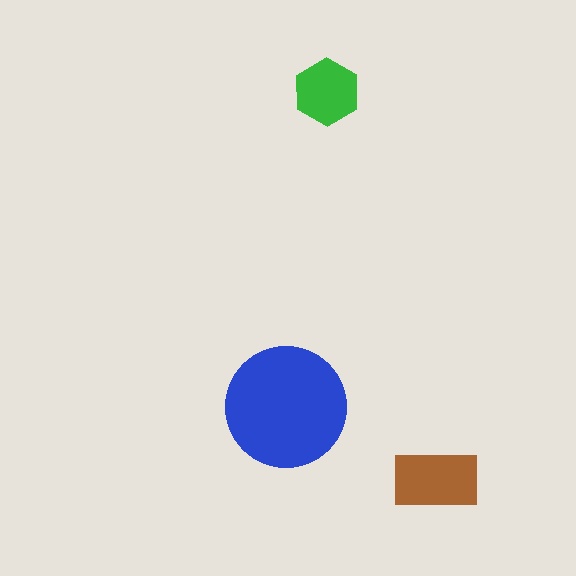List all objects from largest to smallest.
The blue circle, the brown rectangle, the green hexagon.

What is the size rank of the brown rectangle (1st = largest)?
2nd.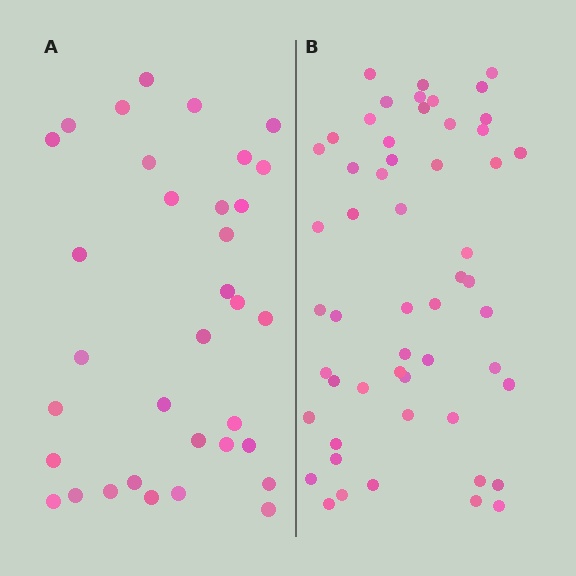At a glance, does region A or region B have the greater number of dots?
Region B (the right region) has more dots.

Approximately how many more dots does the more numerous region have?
Region B has approximately 20 more dots than region A.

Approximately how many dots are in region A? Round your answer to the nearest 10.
About 30 dots. (The exact count is 34, which rounds to 30.)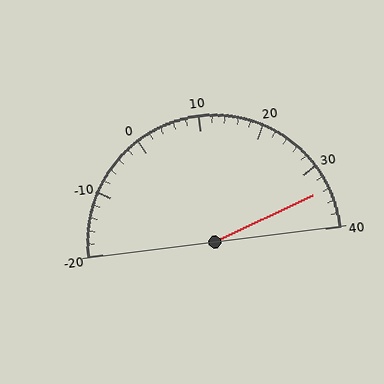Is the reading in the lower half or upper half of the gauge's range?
The reading is in the upper half of the range (-20 to 40).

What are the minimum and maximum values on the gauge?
The gauge ranges from -20 to 40.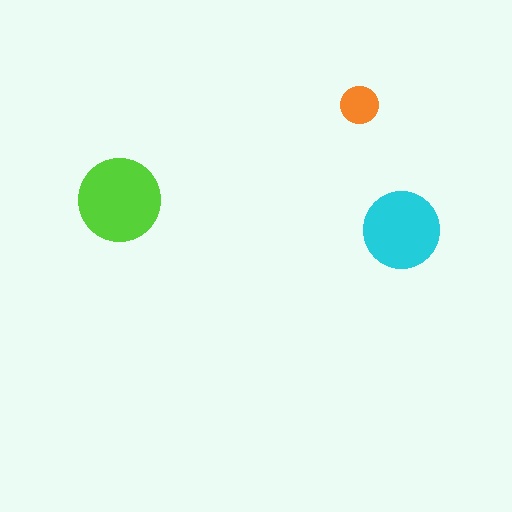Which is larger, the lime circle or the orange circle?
The lime one.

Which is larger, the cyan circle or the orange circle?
The cyan one.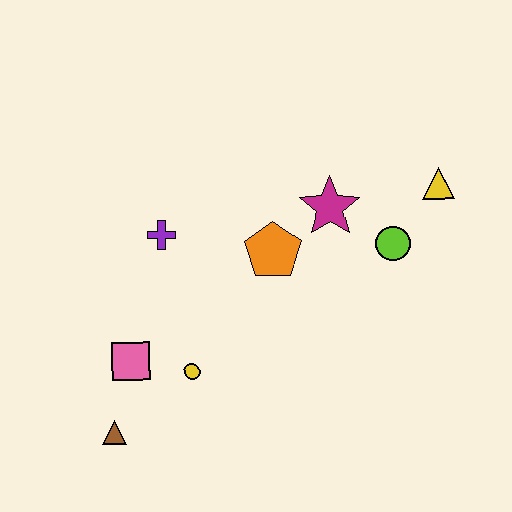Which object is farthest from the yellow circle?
The yellow triangle is farthest from the yellow circle.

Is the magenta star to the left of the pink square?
No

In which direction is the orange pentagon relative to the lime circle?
The orange pentagon is to the left of the lime circle.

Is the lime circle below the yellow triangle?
Yes